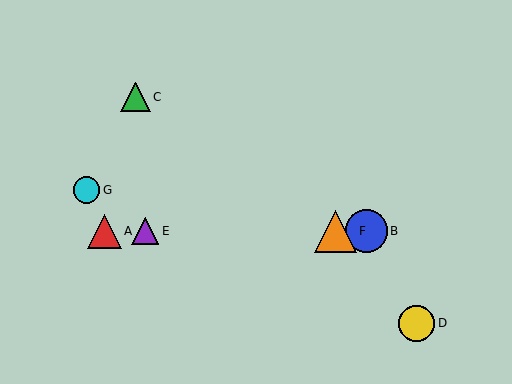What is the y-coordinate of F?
Object F is at y≈231.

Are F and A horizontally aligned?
Yes, both are at y≈231.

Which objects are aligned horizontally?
Objects A, B, E, F are aligned horizontally.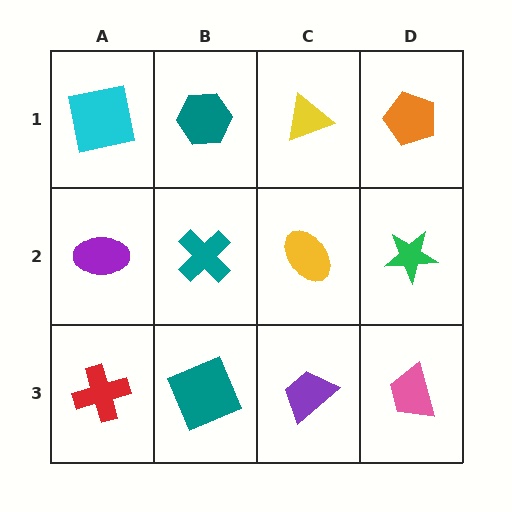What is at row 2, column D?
A green star.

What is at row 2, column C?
A yellow ellipse.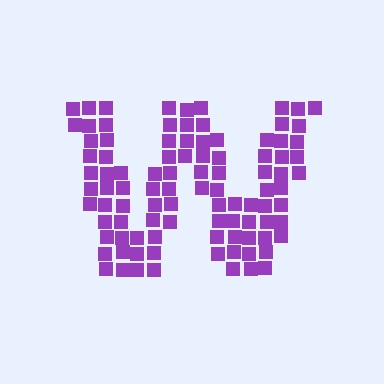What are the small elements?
The small elements are squares.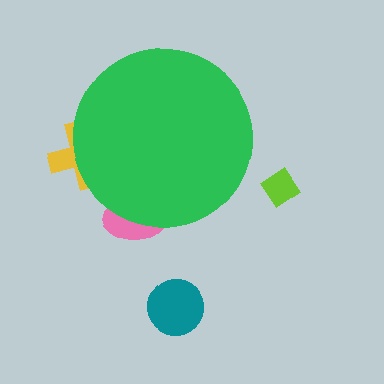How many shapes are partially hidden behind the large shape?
2 shapes are partially hidden.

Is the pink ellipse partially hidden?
Yes, the pink ellipse is partially hidden behind the green circle.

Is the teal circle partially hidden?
No, the teal circle is fully visible.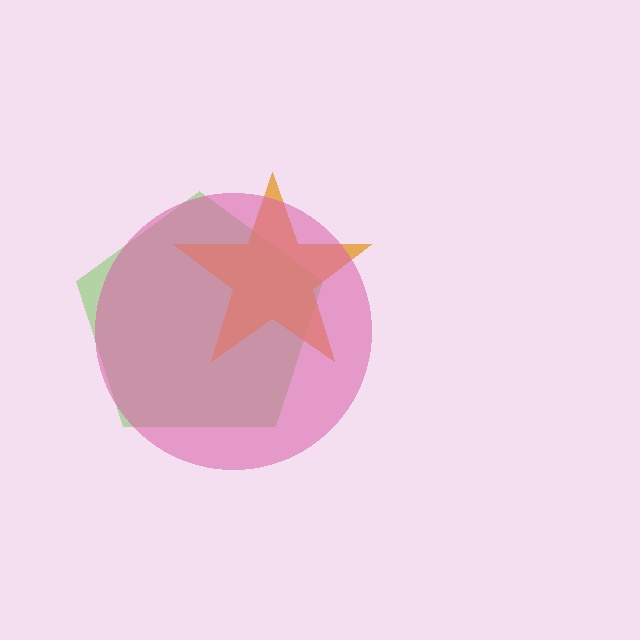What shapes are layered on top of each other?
The layered shapes are: a lime pentagon, an orange star, a pink circle.